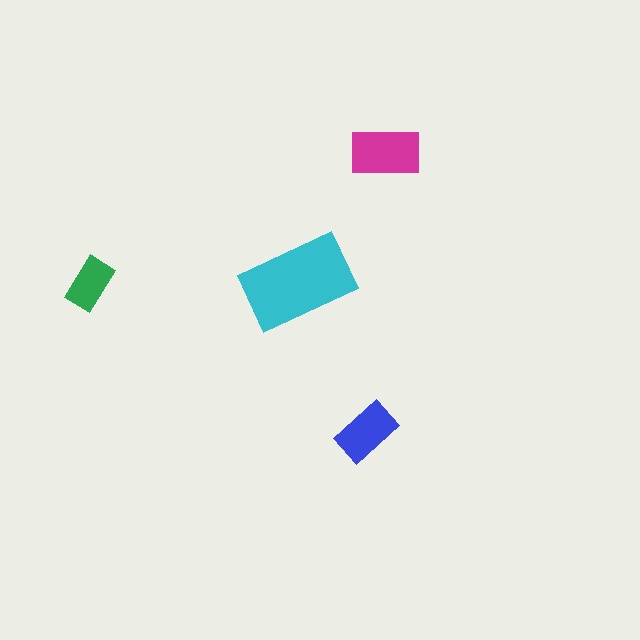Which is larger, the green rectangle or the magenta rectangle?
The magenta one.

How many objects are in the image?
There are 4 objects in the image.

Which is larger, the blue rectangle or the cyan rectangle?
The cyan one.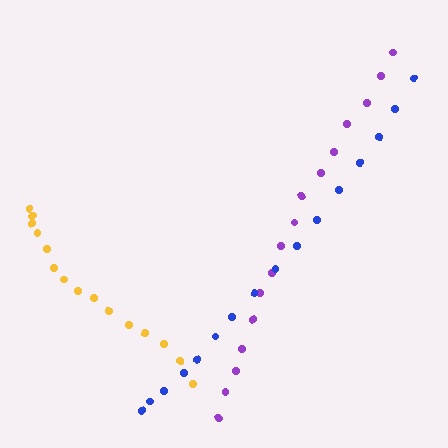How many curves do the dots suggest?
There are 3 distinct paths.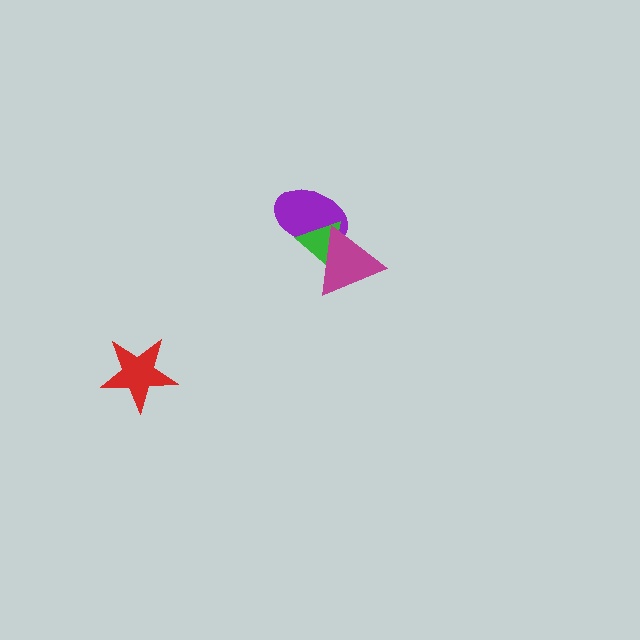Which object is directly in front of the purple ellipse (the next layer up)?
The green triangle is directly in front of the purple ellipse.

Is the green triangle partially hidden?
Yes, it is partially covered by another shape.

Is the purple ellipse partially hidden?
Yes, it is partially covered by another shape.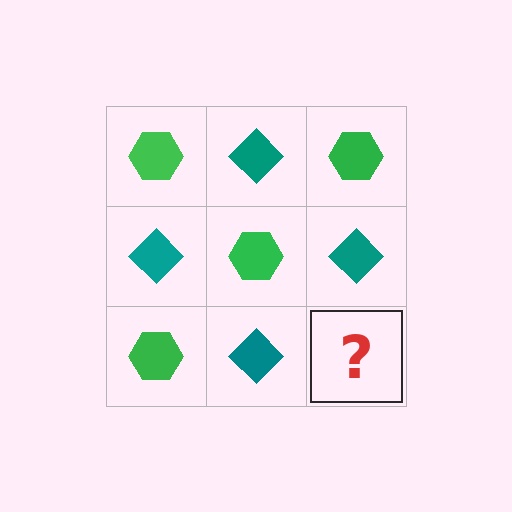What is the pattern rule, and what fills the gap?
The rule is that it alternates green hexagon and teal diamond in a checkerboard pattern. The gap should be filled with a green hexagon.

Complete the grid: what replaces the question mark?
The question mark should be replaced with a green hexagon.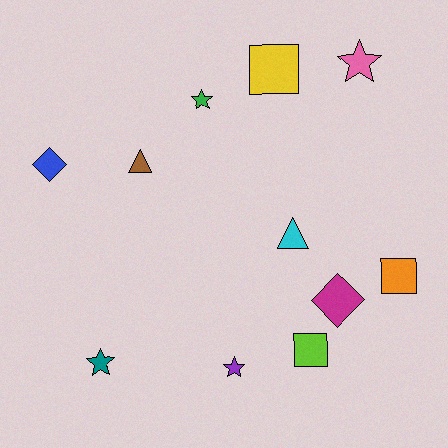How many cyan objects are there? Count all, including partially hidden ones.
There is 1 cyan object.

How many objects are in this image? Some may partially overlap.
There are 11 objects.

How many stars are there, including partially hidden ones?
There are 4 stars.